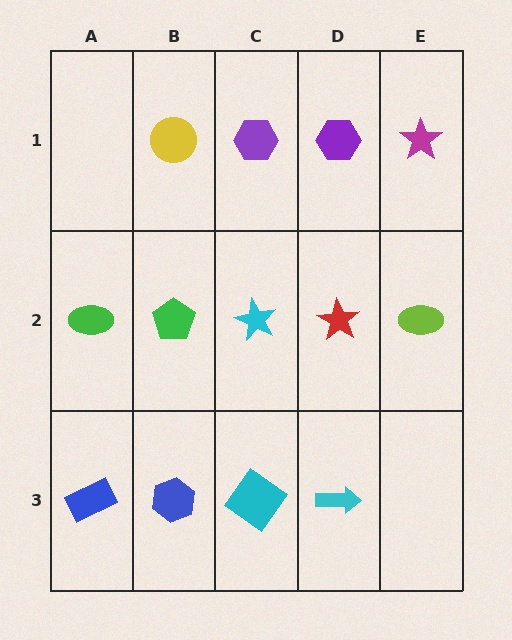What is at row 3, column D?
A cyan arrow.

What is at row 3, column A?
A blue rectangle.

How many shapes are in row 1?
4 shapes.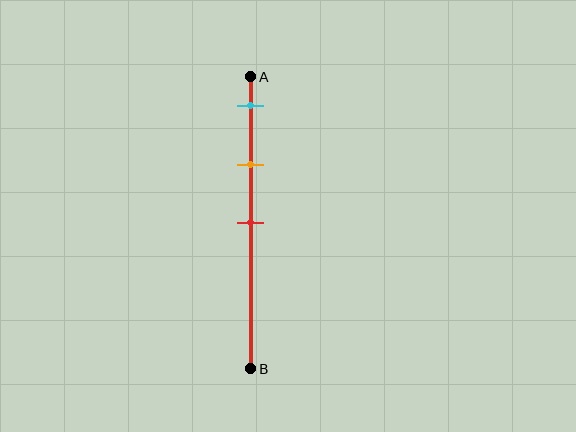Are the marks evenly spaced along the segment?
Yes, the marks are approximately evenly spaced.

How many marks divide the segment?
There are 3 marks dividing the segment.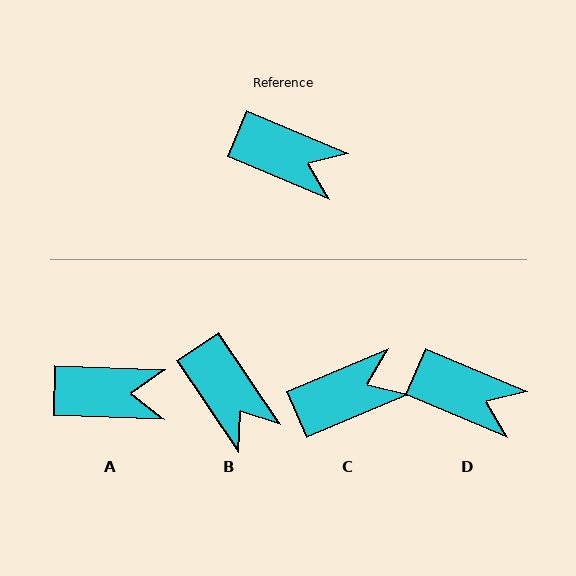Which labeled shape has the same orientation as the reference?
D.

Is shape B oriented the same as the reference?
No, it is off by about 33 degrees.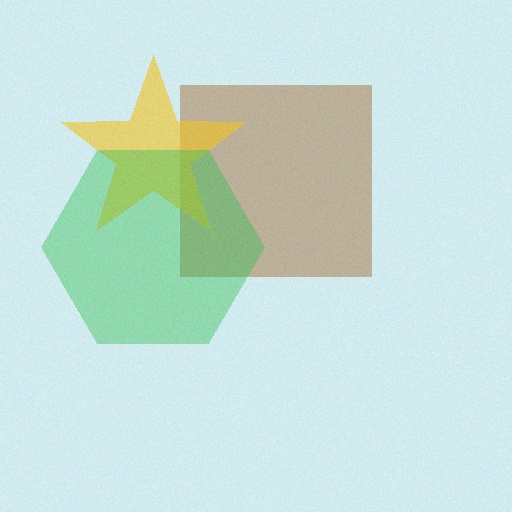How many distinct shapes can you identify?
There are 3 distinct shapes: a brown square, a yellow star, a green hexagon.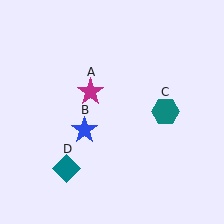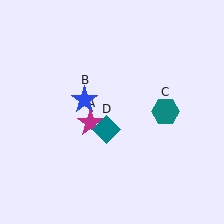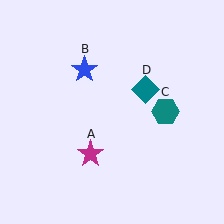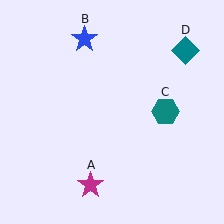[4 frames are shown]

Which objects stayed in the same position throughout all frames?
Teal hexagon (object C) remained stationary.